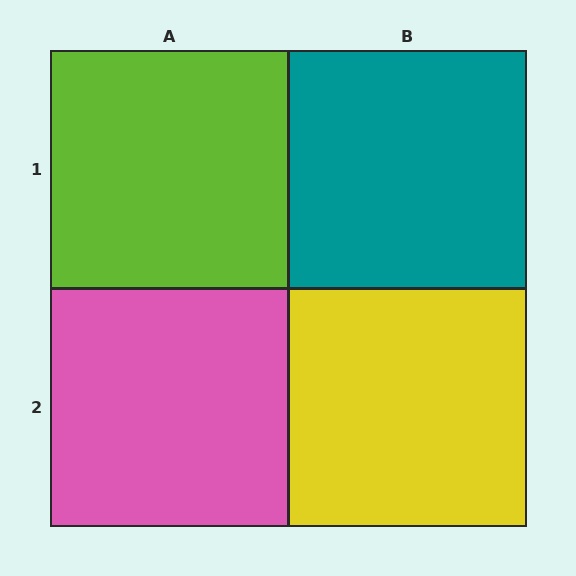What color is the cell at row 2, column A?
Pink.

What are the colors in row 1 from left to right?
Lime, teal.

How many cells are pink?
1 cell is pink.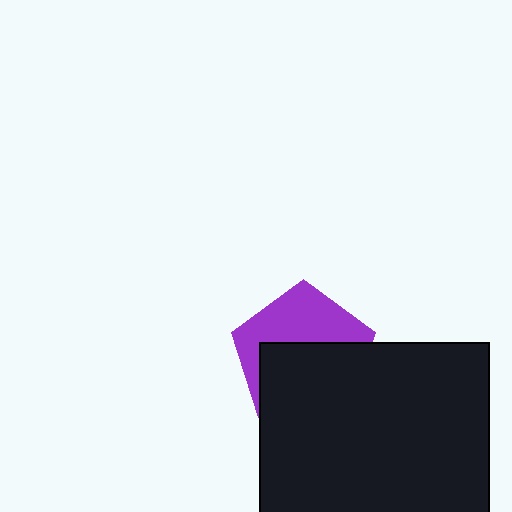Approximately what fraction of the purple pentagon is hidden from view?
Roughly 56% of the purple pentagon is hidden behind the black rectangle.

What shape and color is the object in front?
The object in front is a black rectangle.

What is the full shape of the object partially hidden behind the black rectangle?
The partially hidden object is a purple pentagon.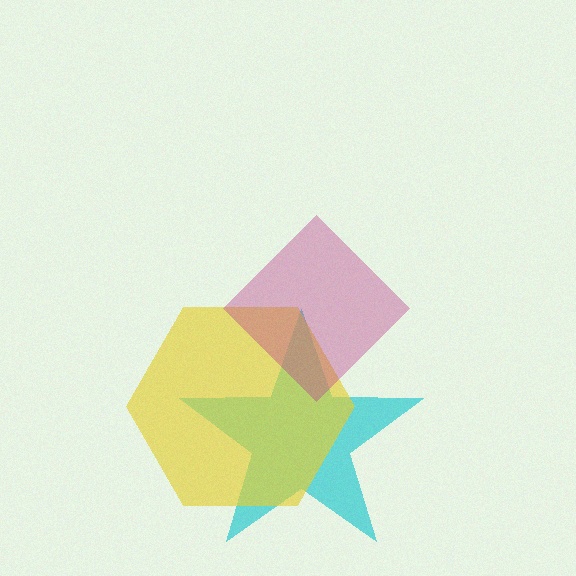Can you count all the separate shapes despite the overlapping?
Yes, there are 3 separate shapes.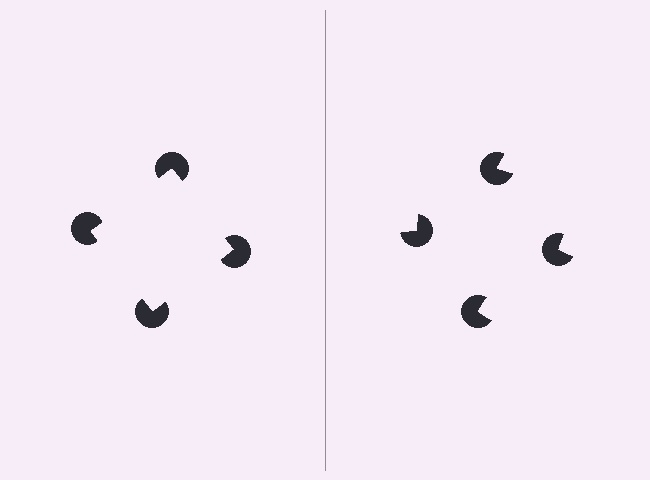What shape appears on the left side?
An illusory square.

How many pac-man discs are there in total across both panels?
8 — 4 on each side.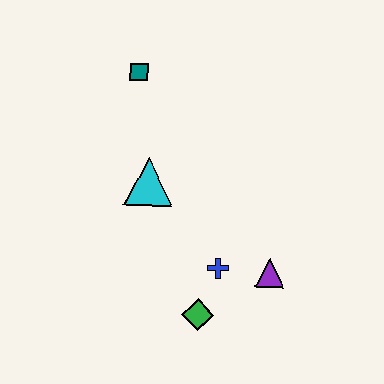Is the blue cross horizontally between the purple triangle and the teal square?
Yes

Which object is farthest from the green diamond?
The teal square is farthest from the green diamond.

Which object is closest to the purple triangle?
The blue cross is closest to the purple triangle.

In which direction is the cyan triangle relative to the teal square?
The cyan triangle is below the teal square.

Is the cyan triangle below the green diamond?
No